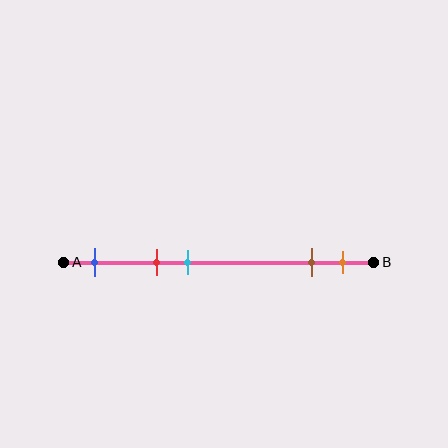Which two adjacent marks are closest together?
The brown and orange marks are the closest adjacent pair.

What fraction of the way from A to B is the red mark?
The red mark is approximately 30% (0.3) of the way from A to B.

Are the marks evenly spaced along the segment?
No, the marks are not evenly spaced.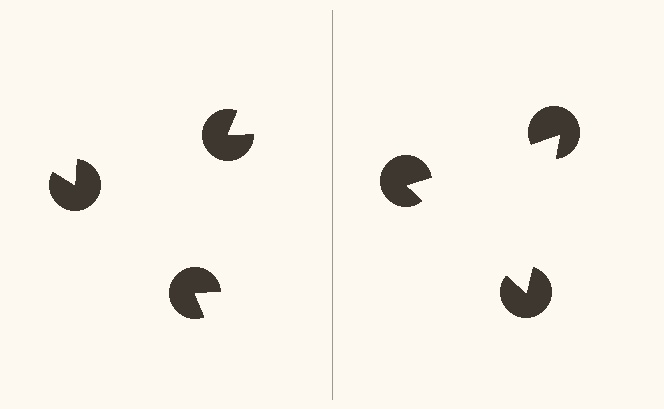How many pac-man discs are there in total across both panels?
6 — 3 on each side.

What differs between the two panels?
The pac-man discs are positioned identically on both sides; only the wedge orientations differ. On the right they align to a triangle; on the left they are misaligned.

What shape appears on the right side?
An illusory triangle.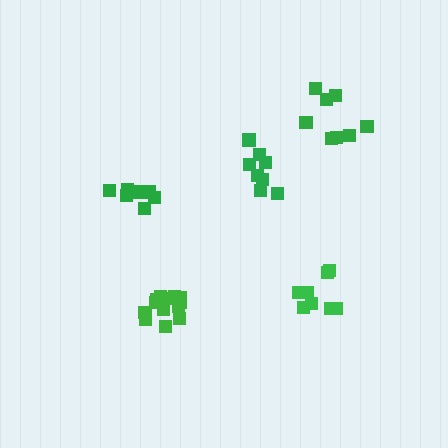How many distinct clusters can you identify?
There are 5 distinct clusters.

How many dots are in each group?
Group 1: 8 dots, Group 2: 8 dots, Group 3: 14 dots, Group 4: 8 dots, Group 5: 8 dots (46 total).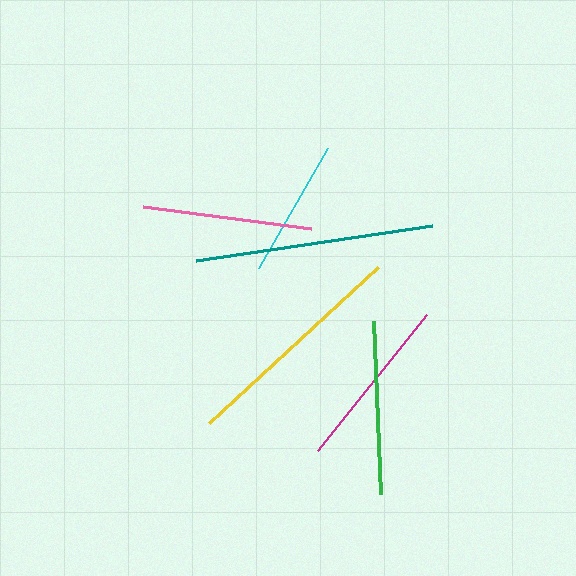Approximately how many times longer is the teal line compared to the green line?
The teal line is approximately 1.4 times the length of the green line.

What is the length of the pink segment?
The pink segment is approximately 170 pixels long.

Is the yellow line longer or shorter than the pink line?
The yellow line is longer than the pink line.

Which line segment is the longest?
The teal line is the longest at approximately 238 pixels.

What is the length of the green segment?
The green segment is approximately 174 pixels long.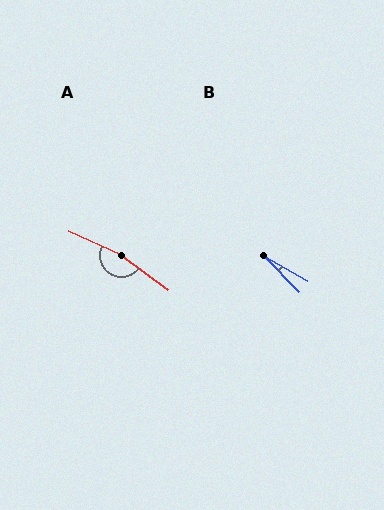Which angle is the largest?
A, at approximately 167 degrees.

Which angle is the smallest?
B, at approximately 16 degrees.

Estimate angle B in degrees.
Approximately 16 degrees.